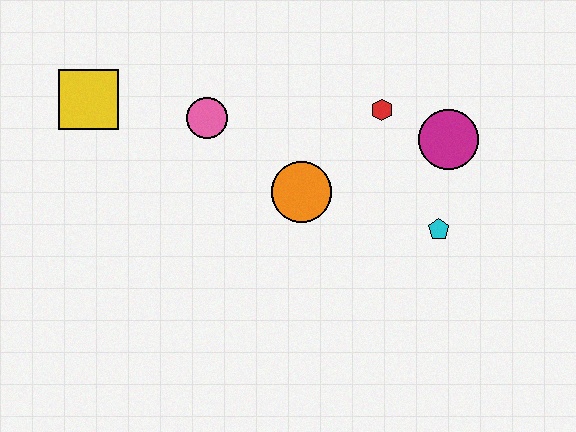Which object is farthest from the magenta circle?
The yellow square is farthest from the magenta circle.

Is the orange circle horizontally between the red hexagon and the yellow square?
Yes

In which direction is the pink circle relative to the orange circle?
The pink circle is to the left of the orange circle.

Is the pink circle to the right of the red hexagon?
No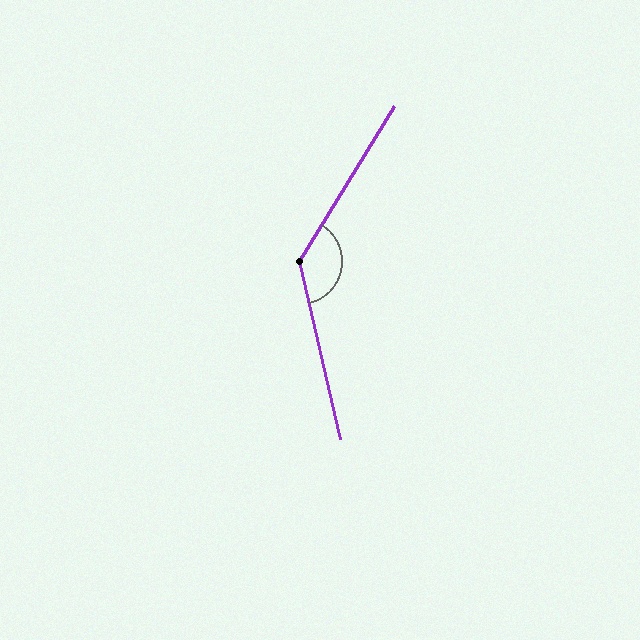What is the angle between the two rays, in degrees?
Approximately 136 degrees.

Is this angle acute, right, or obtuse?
It is obtuse.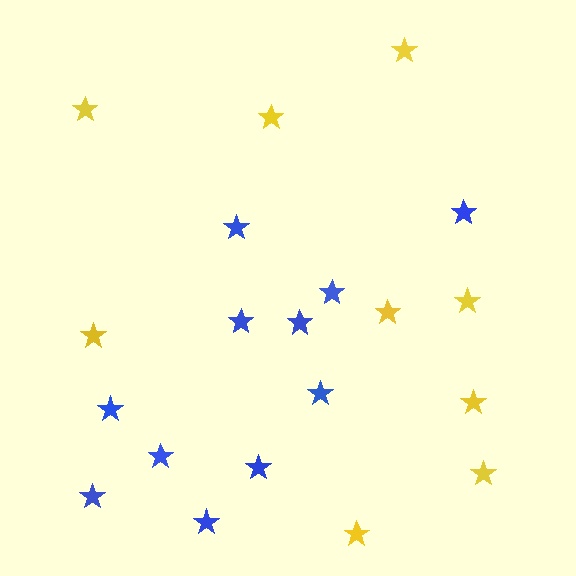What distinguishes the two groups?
There are 2 groups: one group of blue stars (11) and one group of yellow stars (9).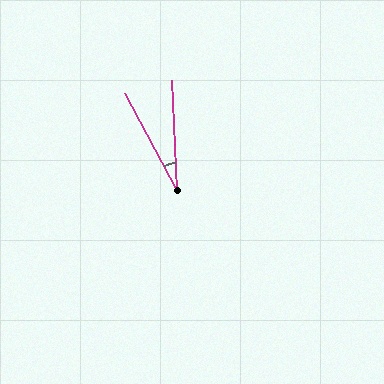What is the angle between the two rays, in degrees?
Approximately 26 degrees.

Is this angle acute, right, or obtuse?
It is acute.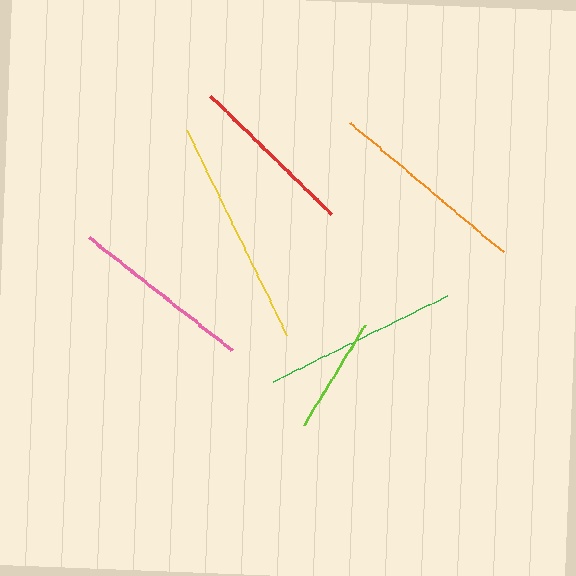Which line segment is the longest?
The yellow line is the longest at approximately 228 pixels.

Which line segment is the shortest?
The lime line is the shortest at approximately 117 pixels.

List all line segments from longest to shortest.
From longest to shortest: yellow, orange, green, pink, red, lime.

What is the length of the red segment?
The red segment is approximately 169 pixels long.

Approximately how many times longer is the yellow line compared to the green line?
The yellow line is approximately 1.2 times the length of the green line.